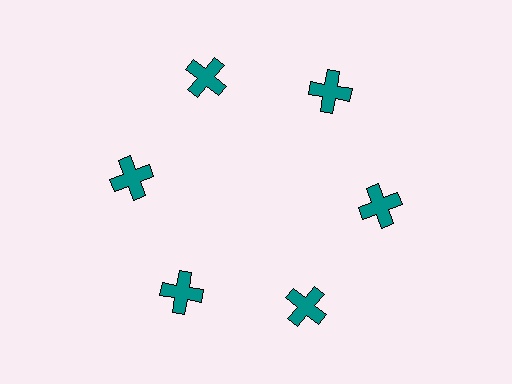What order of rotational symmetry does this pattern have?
This pattern has 6-fold rotational symmetry.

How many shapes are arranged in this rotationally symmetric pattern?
There are 6 shapes, arranged in 6 groups of 1.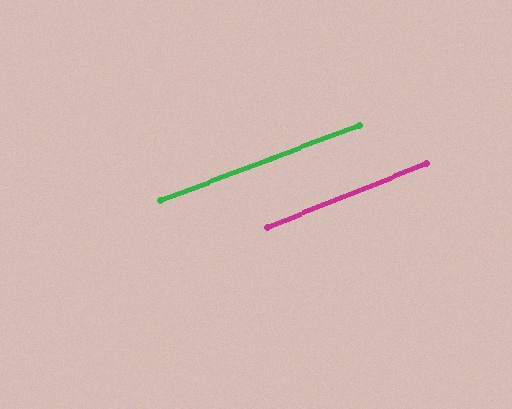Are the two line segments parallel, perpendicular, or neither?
Parallel — their directions differ by only 1.3°.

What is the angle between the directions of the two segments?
Approximately 1 degree.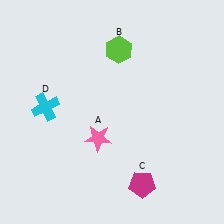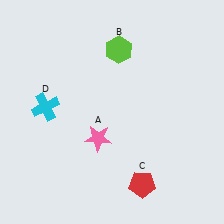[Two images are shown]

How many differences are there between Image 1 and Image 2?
There is 1 difference between the two images.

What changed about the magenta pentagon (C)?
In Image 1, C is magenta. In Image 2, it changed to red.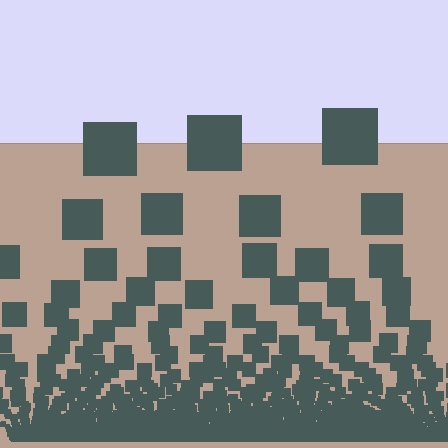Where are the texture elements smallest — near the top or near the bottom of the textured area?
Near the bottom.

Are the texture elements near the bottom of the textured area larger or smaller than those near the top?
Smaller. The gradient is inverted — elements near the bottom are smaller and denser.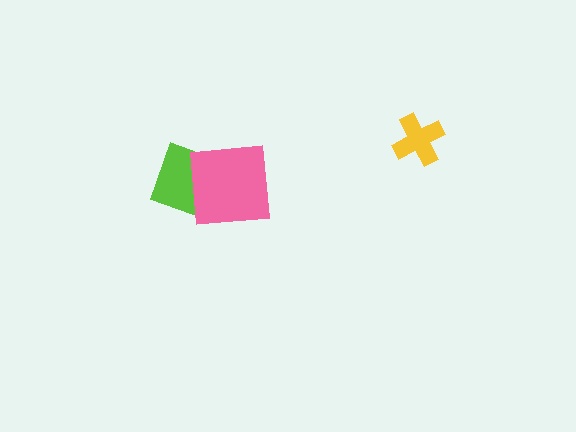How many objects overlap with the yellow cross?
0 objects overlap with the yellow cross.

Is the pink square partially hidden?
No, no other shape covers it.